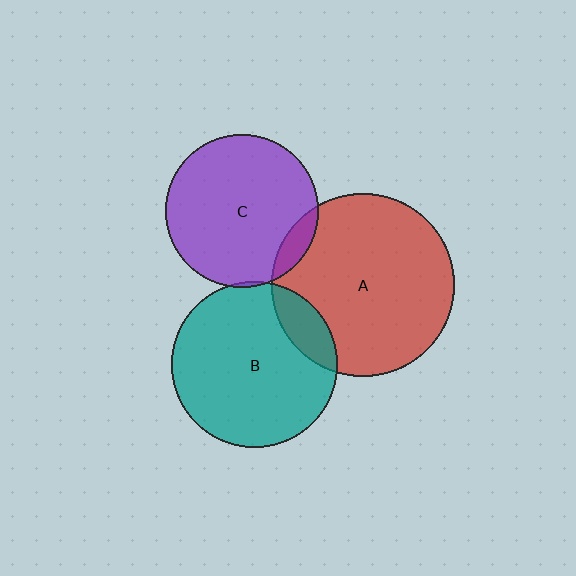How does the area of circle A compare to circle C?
Approximately 1.4 times.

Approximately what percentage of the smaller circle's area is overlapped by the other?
Approximately 15%.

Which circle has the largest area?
Circle A (red).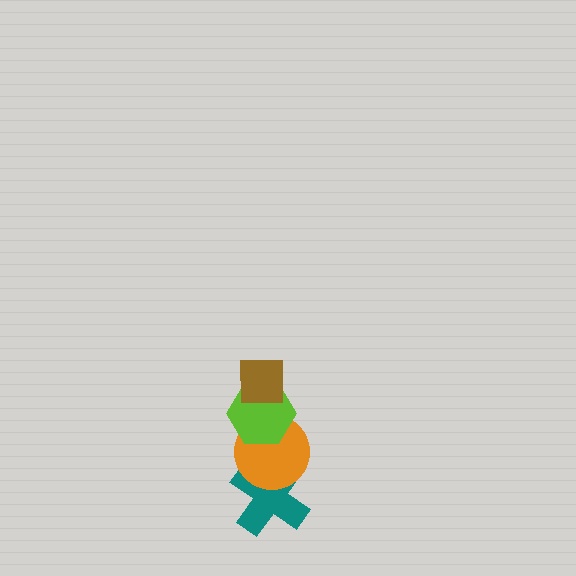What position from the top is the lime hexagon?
The lime hexagon is 2nd from the top.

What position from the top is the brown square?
The brown square is 1st from the top.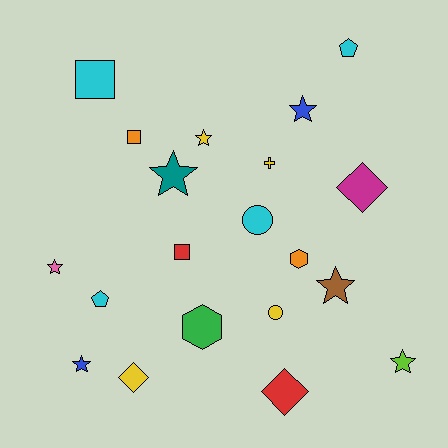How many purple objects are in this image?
There are no purple objects.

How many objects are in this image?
There are 20 objects.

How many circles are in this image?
There are 2 circles.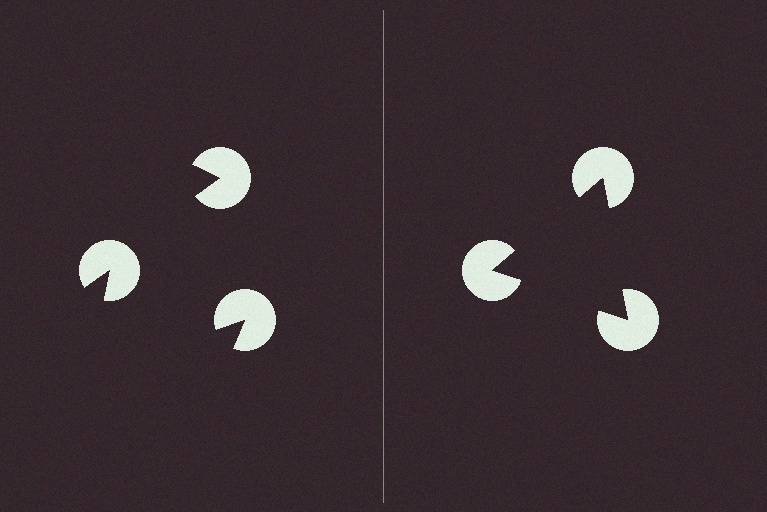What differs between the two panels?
The pac-man discs are positioned identically on both sides; only the wedge orientations differ. On the right they align to a triangle; on the left they are misaligned.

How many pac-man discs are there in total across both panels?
6 — 3 on each side.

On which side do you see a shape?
An illusory triangle appears on the right side. On the left side the wedge cuts are rotated, so no coherent shape forms.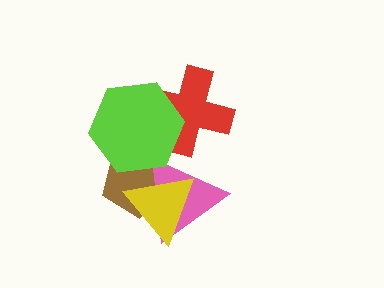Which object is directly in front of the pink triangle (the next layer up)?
The yellow triangle is directly in front of the pink triangle.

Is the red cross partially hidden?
Yes, it is partially covered by another shape.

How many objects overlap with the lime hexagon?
3 objects overlap with the lime hexagon.